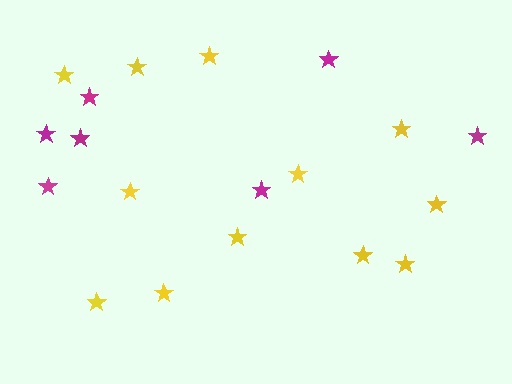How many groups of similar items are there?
There are 2 groups: one group of yellow stars (12) and one group of magenta stars (7).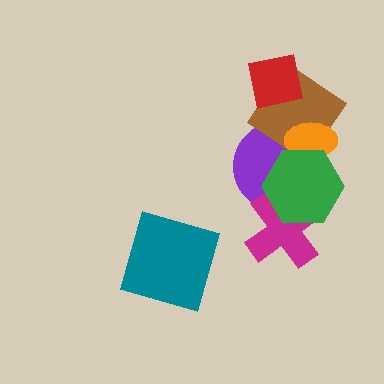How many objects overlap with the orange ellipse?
3 objects overlap with the orange ellipse.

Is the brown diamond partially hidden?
Yes, it is partially covered by another shape.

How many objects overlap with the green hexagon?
3 objects overlap with the green hexagon.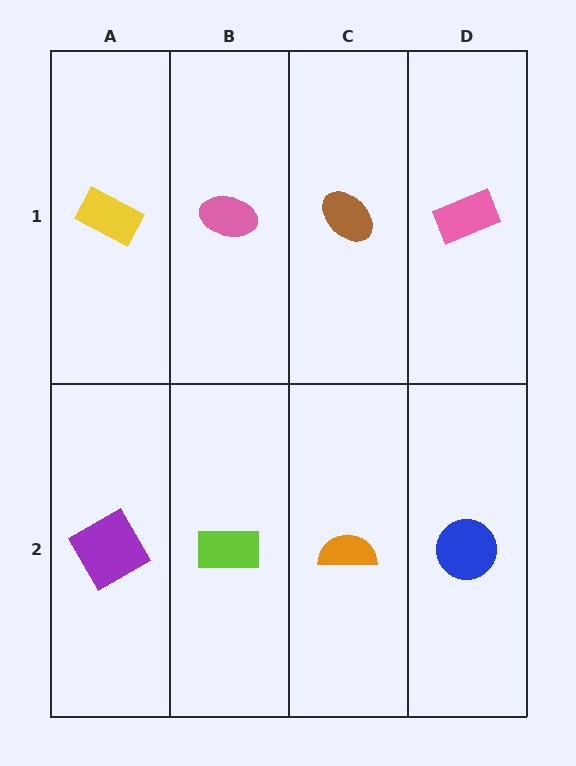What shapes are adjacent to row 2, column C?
A brown ellipse (row 1, column C), a lime rectangle (row 2, column B), a blue circle (row 2, column D).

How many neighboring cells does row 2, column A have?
2.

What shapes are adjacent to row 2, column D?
A pink rectangle (row 1, column D), an orange semicircle (row 2, column C).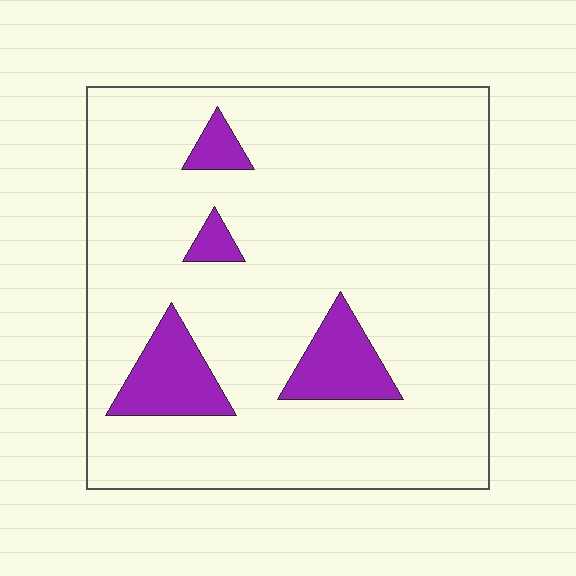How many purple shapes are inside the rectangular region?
4.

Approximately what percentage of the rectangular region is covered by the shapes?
Approximately 10%.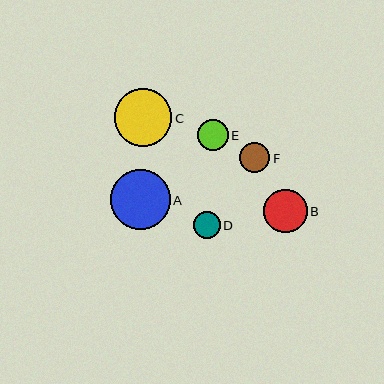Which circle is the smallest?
Circle D is the smallest with a size of approximately 27 pixels.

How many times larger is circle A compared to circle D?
Circle A is approximately 2.2 times the size of circle D.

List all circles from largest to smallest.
From largest to smallest: A, C, B, E, F, D.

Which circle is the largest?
Circle A is the largest with a size of approximately 60 pixels.